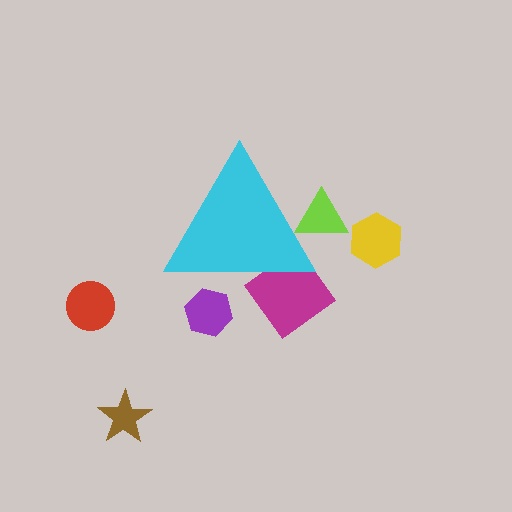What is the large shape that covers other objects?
A cyan triangle.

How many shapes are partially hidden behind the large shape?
3 shapes are partially hidden.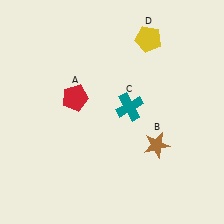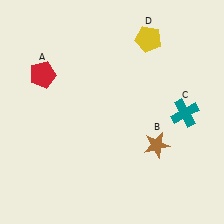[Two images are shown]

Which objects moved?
The objects that moved are: the red pentagon (A), the teal cross (C).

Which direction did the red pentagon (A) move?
The red pentagon (A) moved left.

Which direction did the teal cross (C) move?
The teal cross (C) moved right.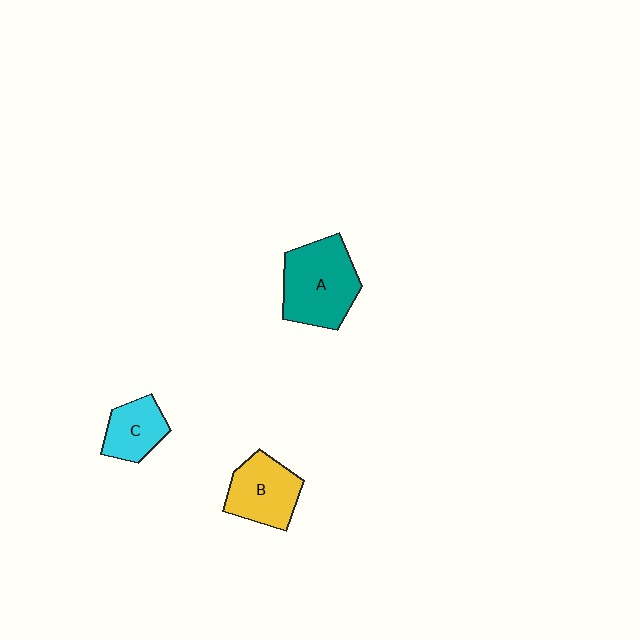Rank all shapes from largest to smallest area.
From largest to smallest: A (teal), B (yellow), C (cyan).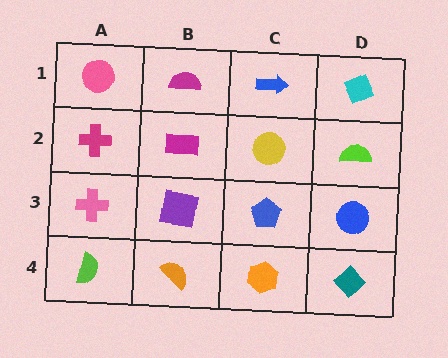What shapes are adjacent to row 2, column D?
A cyan diamond (row 1, column D), a blue circle (row 3, column D), a yellow circle (row 2, column C).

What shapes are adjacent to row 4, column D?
A blue circle (row 3, column D), an orange hexagon (row 4, column C).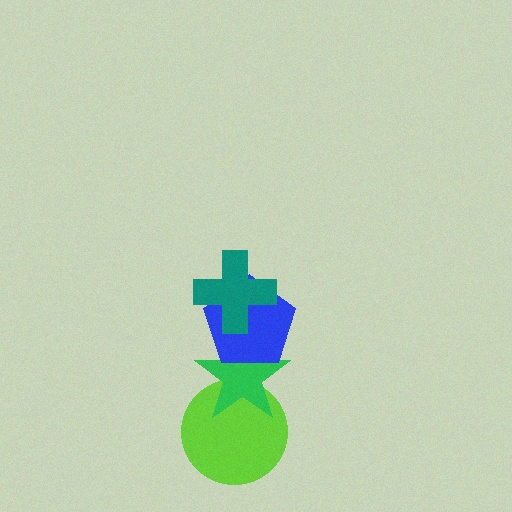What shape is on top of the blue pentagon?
The teal cross is on top of the blue pentagon.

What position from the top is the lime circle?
The lime circle is 4th from the top.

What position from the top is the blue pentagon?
The blue pentagon is 2nd from the top.